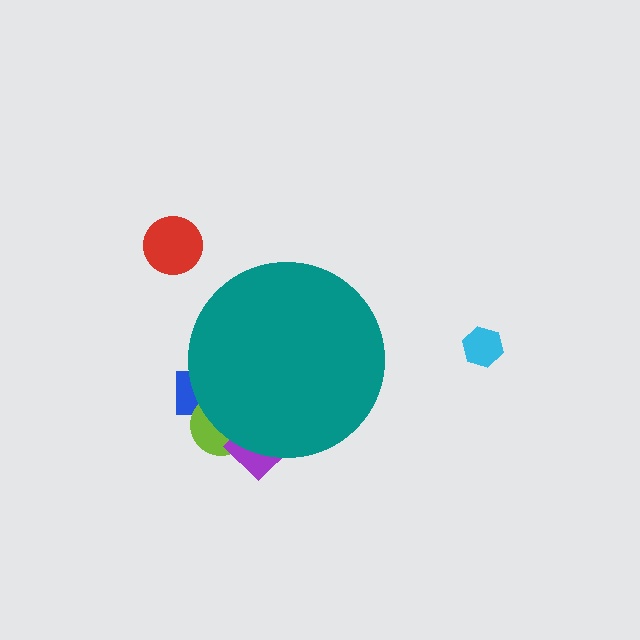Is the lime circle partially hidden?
Yes, the lime circle is partially hidden behind the teal circle.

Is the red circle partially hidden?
No, the red circle is fully visible.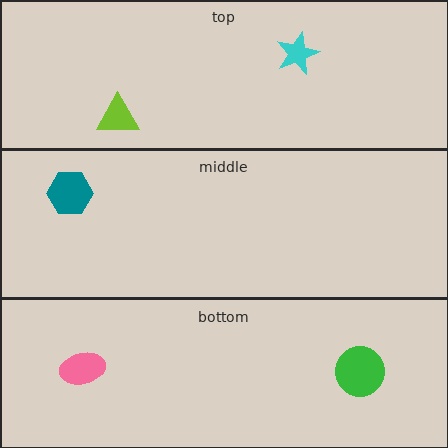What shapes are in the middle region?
The teal hexagon.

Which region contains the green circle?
The bottom region.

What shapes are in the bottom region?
The pink ellipse, the green circle.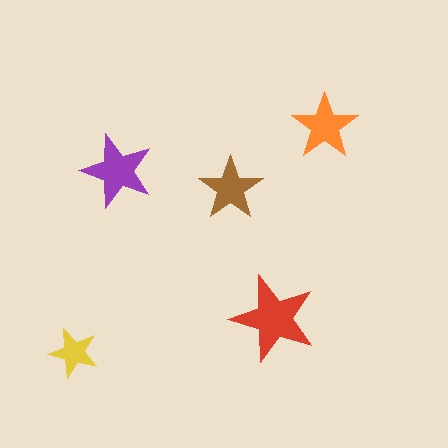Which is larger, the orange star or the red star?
The red one.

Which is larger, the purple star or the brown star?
The purple one.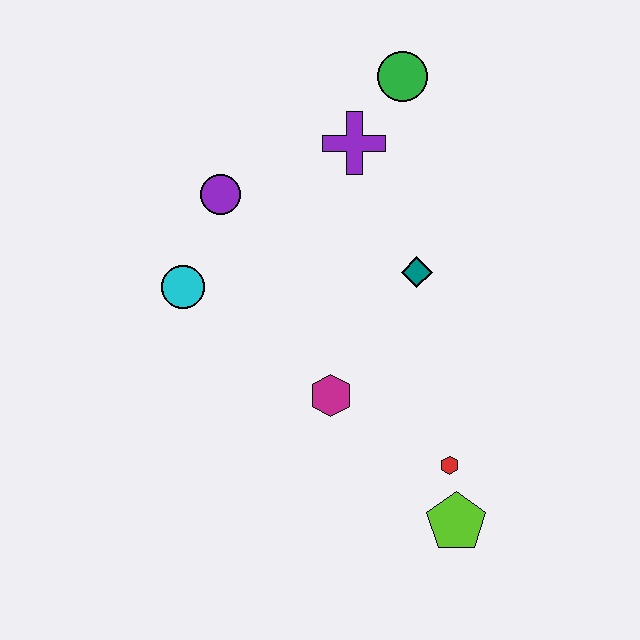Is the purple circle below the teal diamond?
No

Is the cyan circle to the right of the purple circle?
No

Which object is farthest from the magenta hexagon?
The green circle is farthest from the magenta hexagon.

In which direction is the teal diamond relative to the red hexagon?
The teal diamond is above the red hexagon.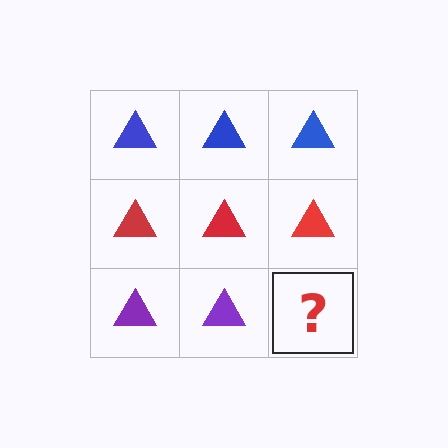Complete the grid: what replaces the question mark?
The question mark should be replaced with a purple triangle.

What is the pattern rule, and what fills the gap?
The rule is that each row has a consistent color. The gap should be filled with a purple triangle.